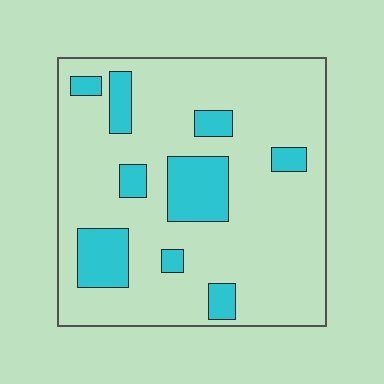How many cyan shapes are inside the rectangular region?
9.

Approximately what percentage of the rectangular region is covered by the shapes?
Approximately 20%.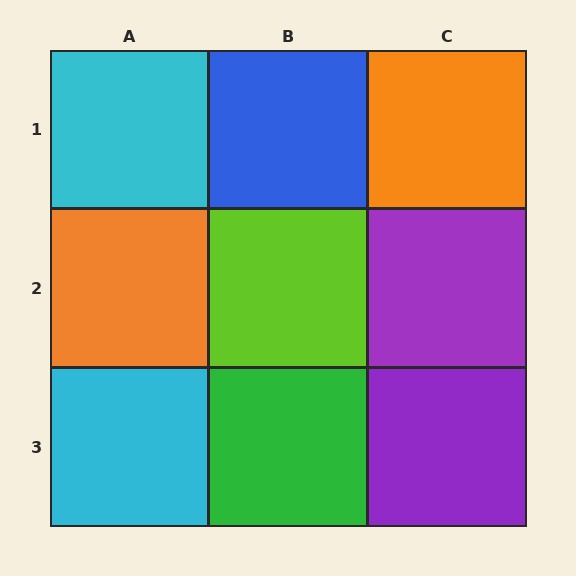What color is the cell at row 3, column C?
Purple.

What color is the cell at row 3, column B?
Green.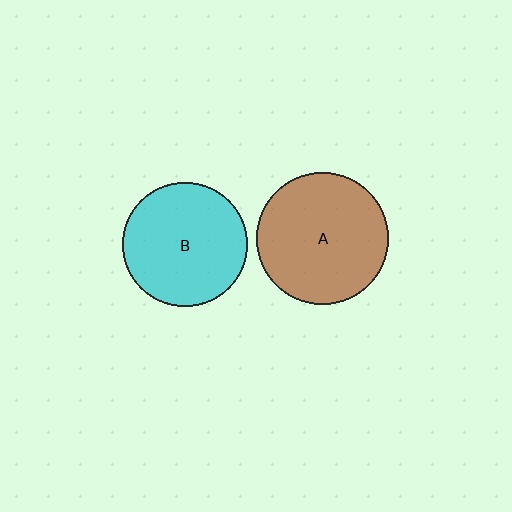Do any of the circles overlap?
No, none of the circles overlap.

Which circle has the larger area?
Circle A (brown).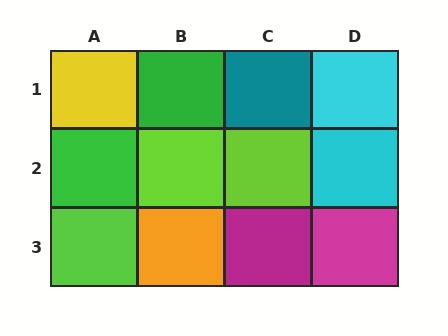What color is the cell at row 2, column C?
Lime.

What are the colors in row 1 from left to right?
Yellow, green, teal, cyan.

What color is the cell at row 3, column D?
Magenta.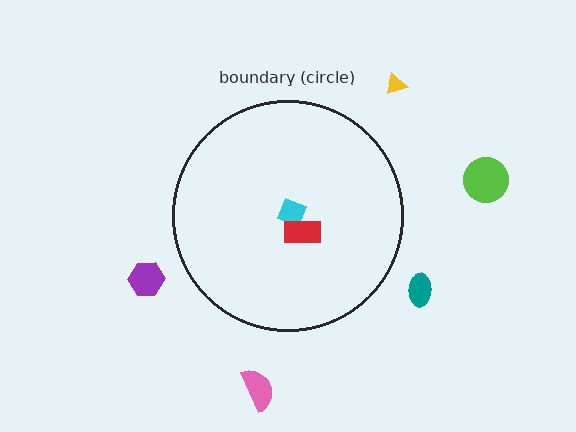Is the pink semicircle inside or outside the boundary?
Outside.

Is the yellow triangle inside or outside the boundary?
Outside.